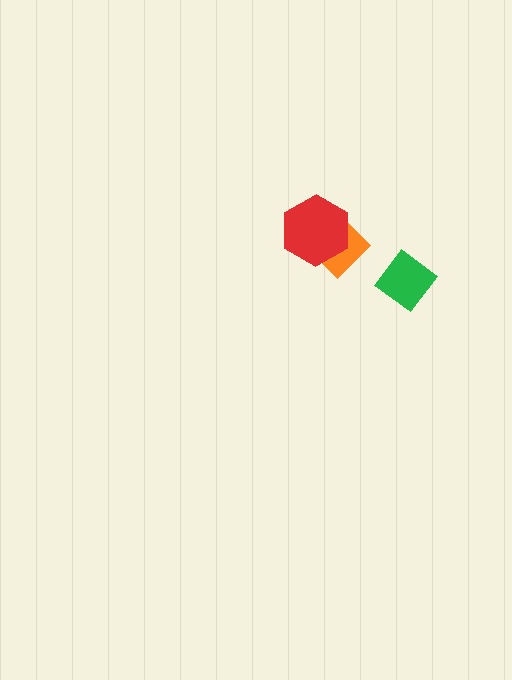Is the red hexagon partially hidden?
No, no other shape covers it.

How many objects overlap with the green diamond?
0 objects overlap with the green diamond.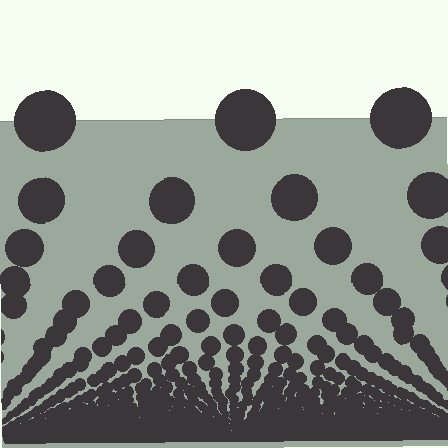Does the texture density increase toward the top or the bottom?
Density increases toward the bottom.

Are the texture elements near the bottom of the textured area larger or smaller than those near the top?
Smaller. The gradient is inverted — elements near the bottom are smaller and denser.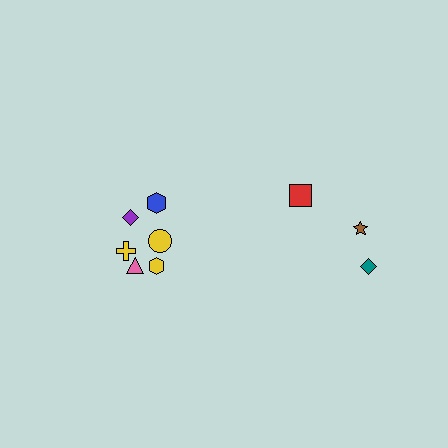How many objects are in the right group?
There are 3 objects.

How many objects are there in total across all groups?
There are 9 objects.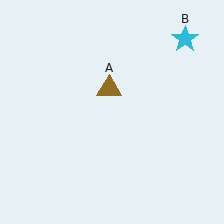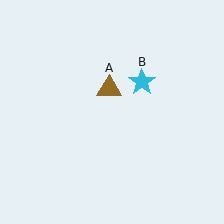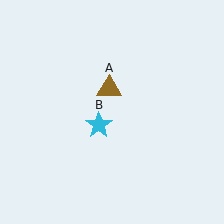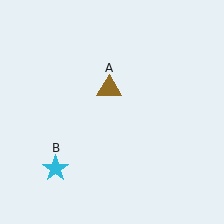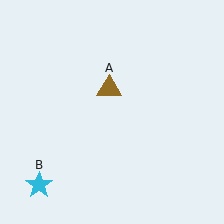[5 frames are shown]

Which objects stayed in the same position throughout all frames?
Brown triangle (object A) remained stationary.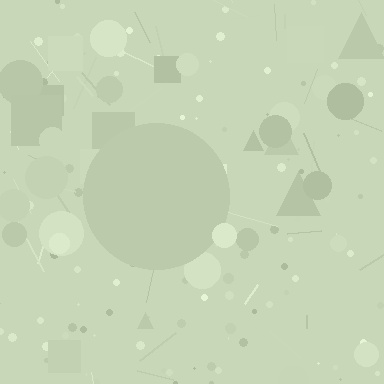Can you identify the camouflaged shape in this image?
The camouflaged shape is a circle.